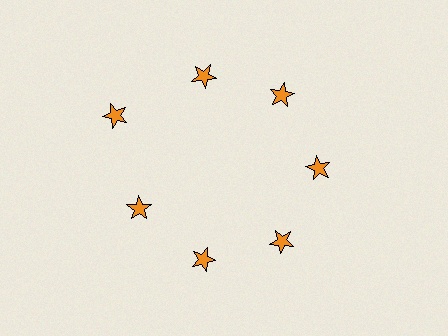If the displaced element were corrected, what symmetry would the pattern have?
It would have 7-fold rotational symmetry — the pattern would map onto itself every 51 degrees.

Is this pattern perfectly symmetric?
No. The 7 orange stars are arranged in a ring, but one element near the 10 o'clock position is pushed outward from the center, breaking the 7-fold rotational symmetry.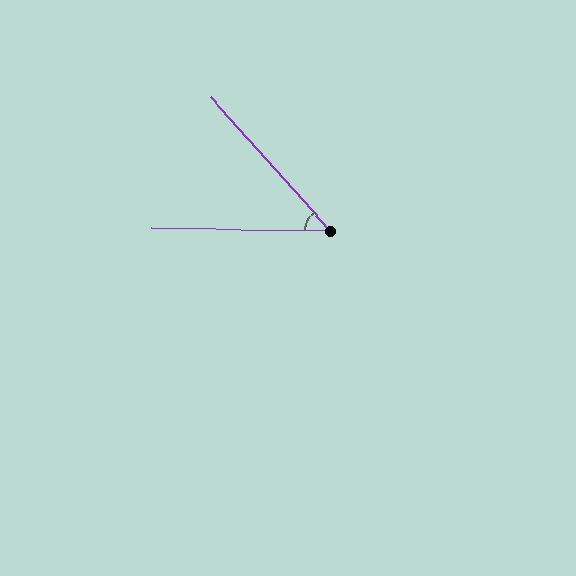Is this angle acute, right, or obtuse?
It is acute.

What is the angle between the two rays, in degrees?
Approximately 47 degrees.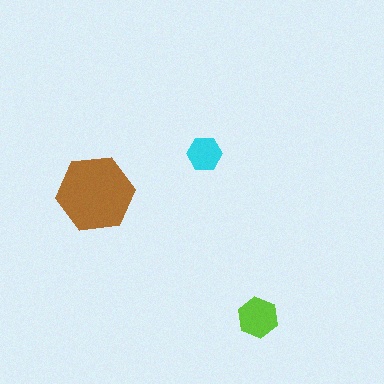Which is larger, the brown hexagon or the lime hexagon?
The brown one.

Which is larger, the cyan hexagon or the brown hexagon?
The brown one.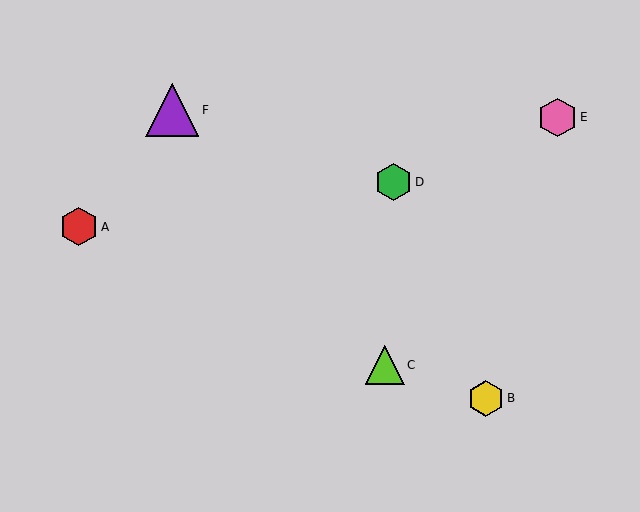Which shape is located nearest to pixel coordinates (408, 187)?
The green hexagon (labeled D) at (394, 182) is nearest to that location.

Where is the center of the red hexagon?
The center of the red hexagon is at (79, 227).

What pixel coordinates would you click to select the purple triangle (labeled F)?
Click at (172, 110) to select the purple triangle F.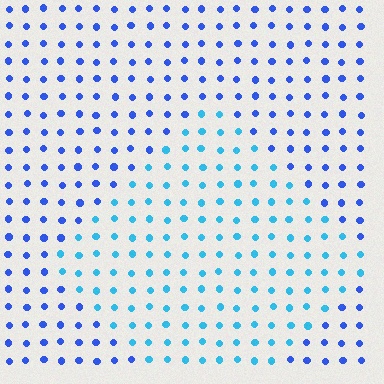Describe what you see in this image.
The image is filled with small blue elements in a uniform arrangement. A diamond-shaped region is visible where the elements are tinted to a slightly different hue, forming a subtle color boundary.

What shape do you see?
I see a diamond.